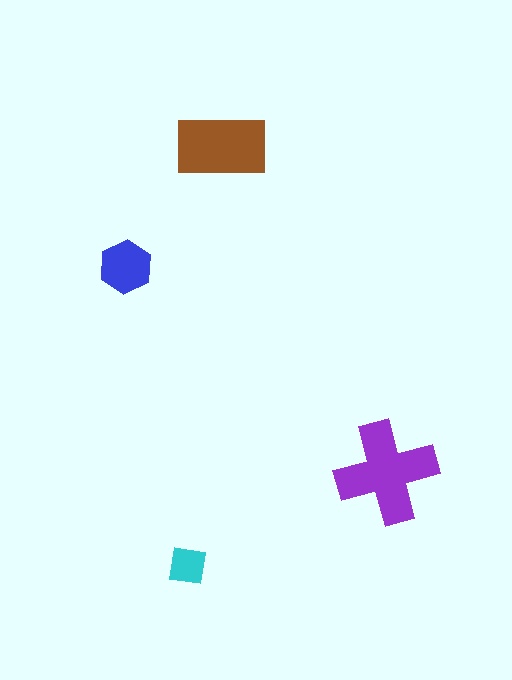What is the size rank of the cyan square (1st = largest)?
4th.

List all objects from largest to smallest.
The purple cross, the brown rectangle, the blue hexagon, the cyan square.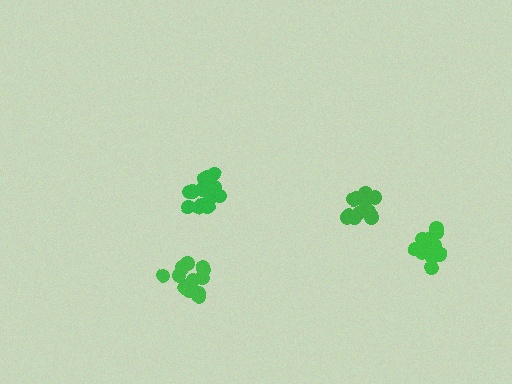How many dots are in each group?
Group 1: 15 dots, Group 2: 13 dots, Group 3: 12 dots, Group 4: 16 dots (56 total).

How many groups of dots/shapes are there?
There are 4 groups.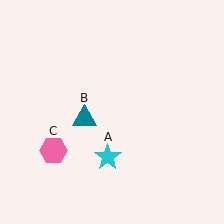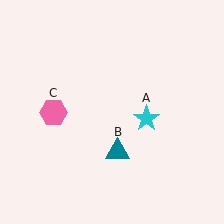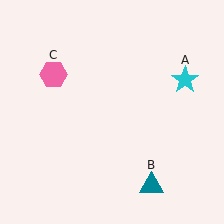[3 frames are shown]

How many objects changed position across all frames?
3 objects changed position: cyan star (object A), teal triangle (object B), pink hexagon (object C).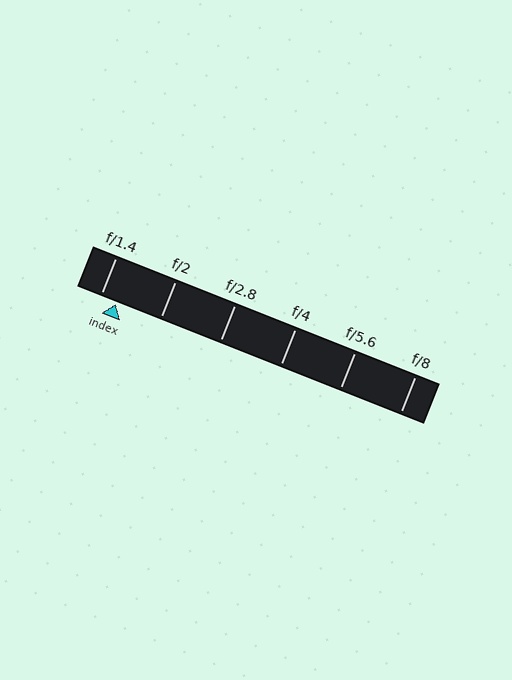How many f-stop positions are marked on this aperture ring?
There are 6 f-stop positions marked.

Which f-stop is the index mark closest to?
The index mark is closest to f/1.4.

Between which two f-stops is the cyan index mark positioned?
The index mark is between f/1.4 and f/2.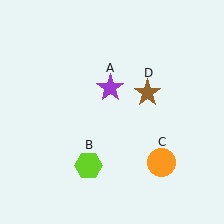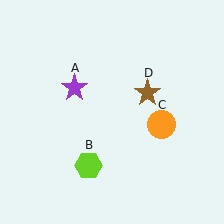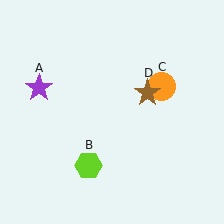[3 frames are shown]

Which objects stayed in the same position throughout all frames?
Lime hexagon (object B) and brown star (object D) remained stationary.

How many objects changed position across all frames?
2 objects changed position: purple star (object A), orange circle (object C).